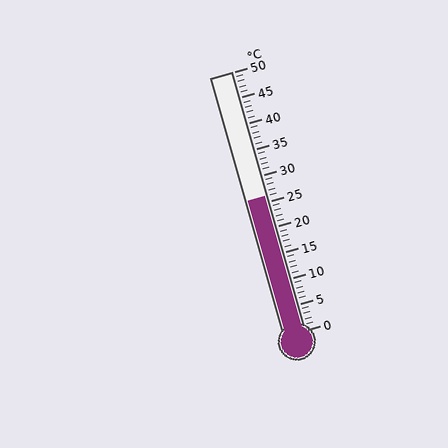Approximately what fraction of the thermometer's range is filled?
The thermometer is filled to approximately 50% of its range.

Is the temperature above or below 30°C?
The temperature is below 30°C.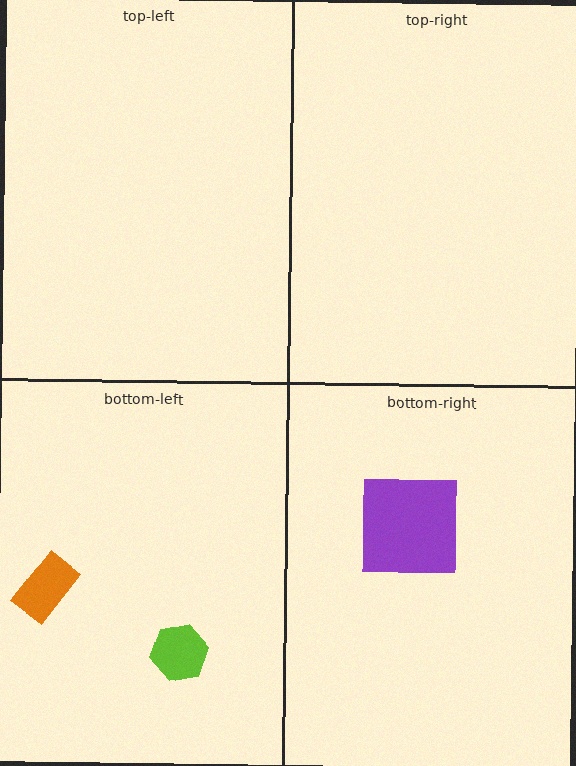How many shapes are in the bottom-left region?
2.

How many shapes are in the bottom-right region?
1.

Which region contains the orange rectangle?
The bottom-left region.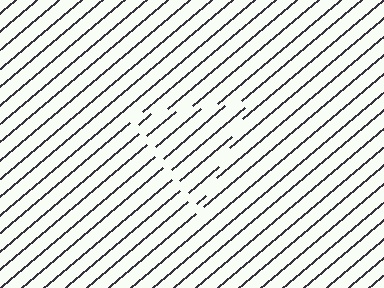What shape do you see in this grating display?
An illusory triangle. The interior of the shape contains the same grating, shifted by half a period — the contour is defined by the phase discontinuity where line-ends from the inner and outer gratings abut.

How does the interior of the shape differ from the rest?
The interior of the shape contains the same grating, shifted by half a period — the contour is defined by the phase discontinuity where line-ends from the inner and outer gratings abut.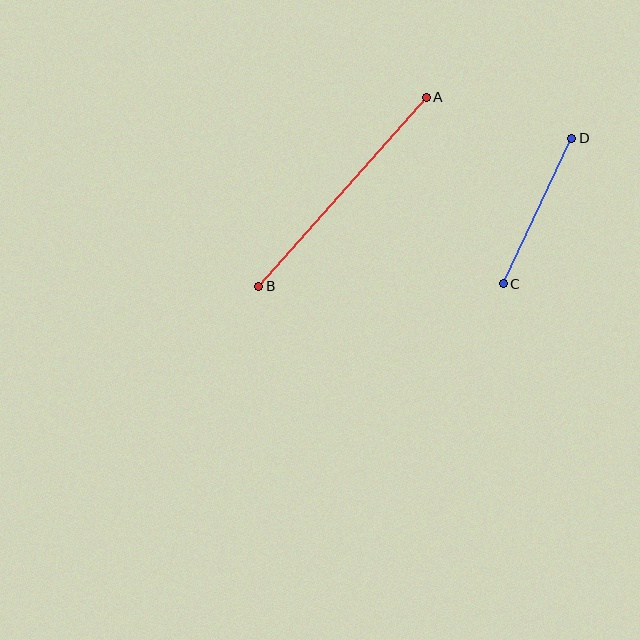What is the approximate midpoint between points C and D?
The midpoint is at approximately (537, 211) pixels.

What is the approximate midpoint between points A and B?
The midpoint is at approximately (342, 192) pixels.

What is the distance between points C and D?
The distance is approximately 161 pixels.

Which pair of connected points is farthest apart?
Points A and B are farthest apart.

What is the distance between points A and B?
The distance is approximately 253 pixels.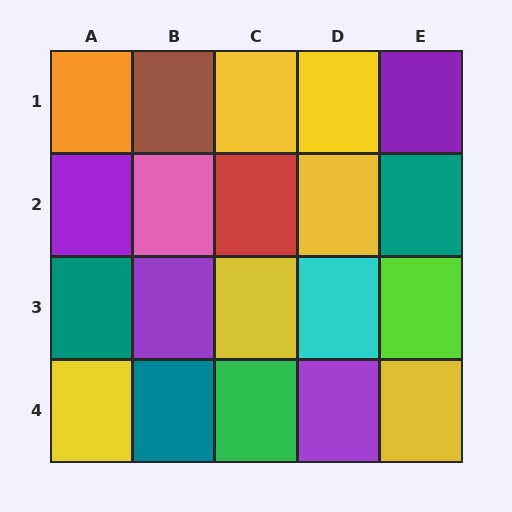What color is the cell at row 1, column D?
Yellow.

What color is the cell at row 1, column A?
Orange.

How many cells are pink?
1 cell is pink.